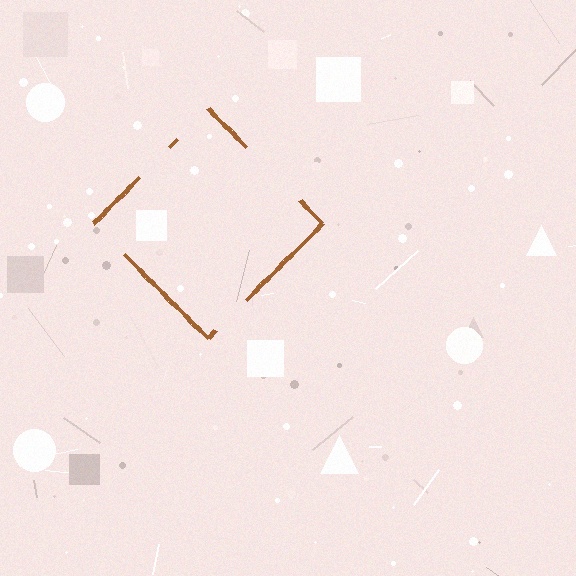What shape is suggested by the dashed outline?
The dashed outline suggests a diamond.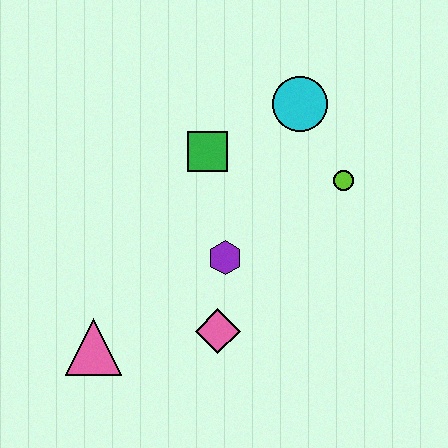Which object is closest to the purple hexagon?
The pink diamond is closest to the purple hexagon.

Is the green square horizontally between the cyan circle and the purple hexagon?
No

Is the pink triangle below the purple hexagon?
Yes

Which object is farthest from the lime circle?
The pink triangle is farthest from the lime circle.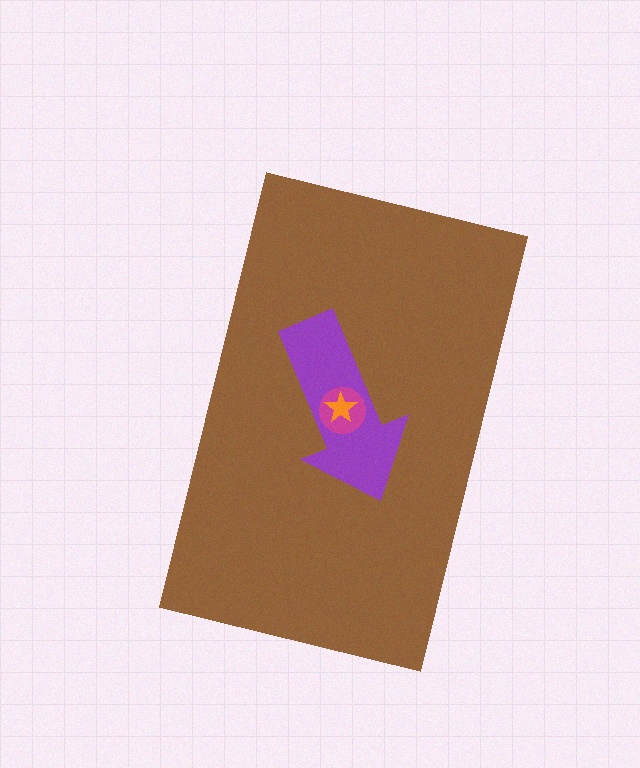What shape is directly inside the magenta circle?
The orange star.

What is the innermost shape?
The orange star.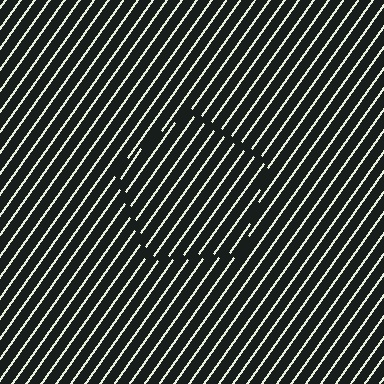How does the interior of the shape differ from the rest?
The interior of the shape contains the same grating, shifted by half a period — the contour is defined by the phase discontinuity where line-ends from the inner and outer gratings abut.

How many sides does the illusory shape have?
5 sides — the line-ends trace a pentagon.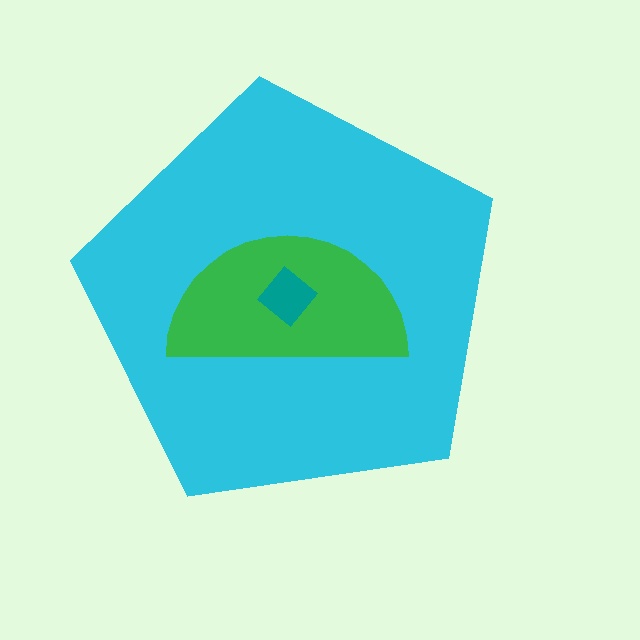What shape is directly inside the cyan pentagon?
The green semicircle.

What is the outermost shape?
The cyan pentagon.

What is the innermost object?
The teal diamond.